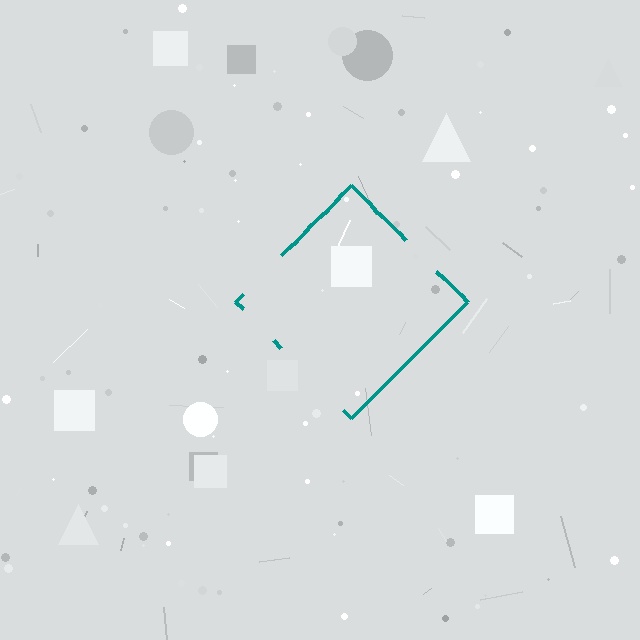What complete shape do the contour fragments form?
The contour fragments form a diamond.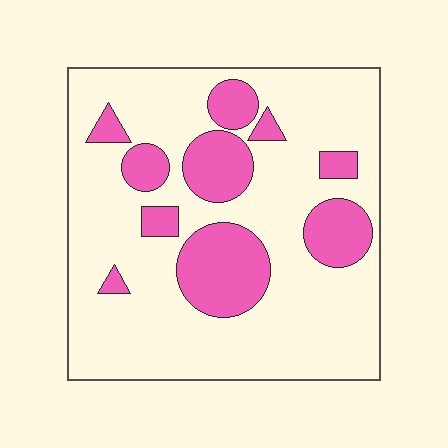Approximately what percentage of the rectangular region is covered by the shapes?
Approximately 25%.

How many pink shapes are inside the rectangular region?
10.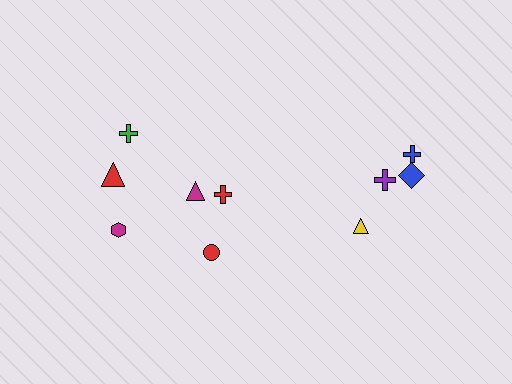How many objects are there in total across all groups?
There are 10 objects.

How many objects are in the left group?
There are 6 objects.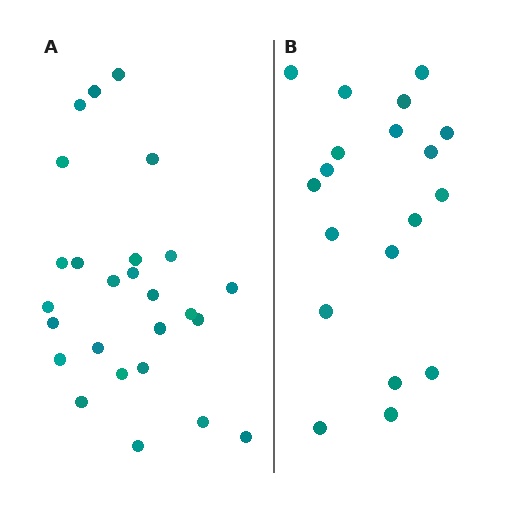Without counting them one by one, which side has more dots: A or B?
Region A (the left region) has more dots.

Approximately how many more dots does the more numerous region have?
Region A has roughly 8 or so more dots than region B.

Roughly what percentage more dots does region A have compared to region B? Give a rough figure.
About 35% more.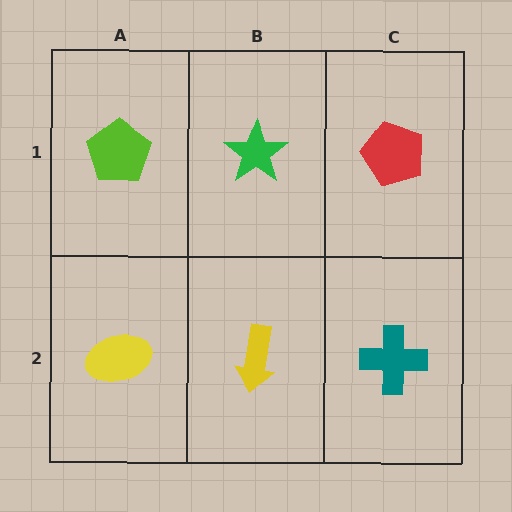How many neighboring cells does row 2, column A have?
2.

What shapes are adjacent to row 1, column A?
A yellow ellipse (row 2, column A), a green star (row 1, column B).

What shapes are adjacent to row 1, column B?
A yellow arrow (row 2, column B), a lime pentagon (row 1, column A), a red pentagon (row 1, column C).